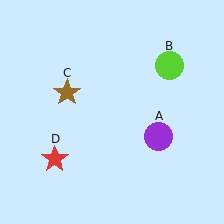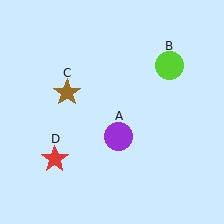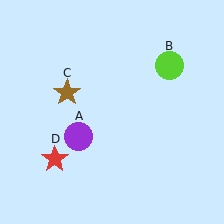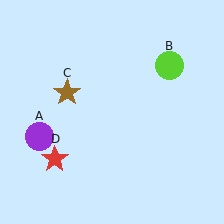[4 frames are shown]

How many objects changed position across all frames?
1 object changed position: purple circle (object A).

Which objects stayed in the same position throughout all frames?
Lime circle (object B) and brown star (object C) and red star (object D) remained stationary.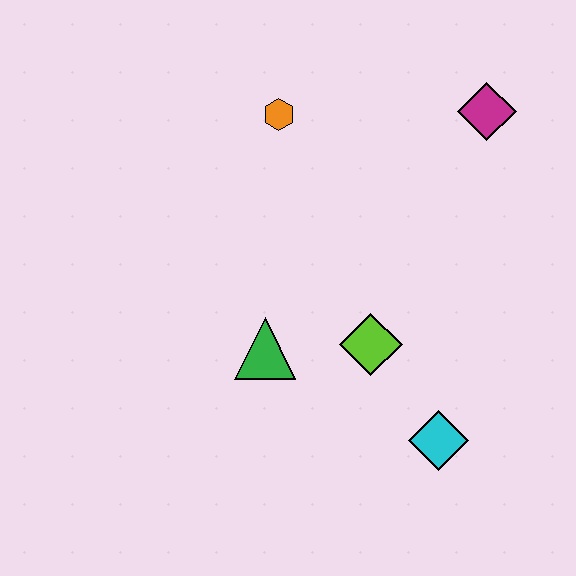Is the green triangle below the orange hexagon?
Yes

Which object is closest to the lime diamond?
The green triangle is closest to the lime diamond.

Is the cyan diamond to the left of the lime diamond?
No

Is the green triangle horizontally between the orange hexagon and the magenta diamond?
No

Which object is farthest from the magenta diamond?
The cyan diamond is farthest from the magenta diamond.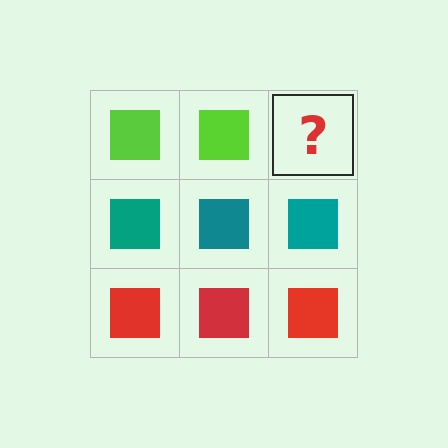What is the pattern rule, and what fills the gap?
The rule is that each row has a consistent color. The gap should be filled with a lime square.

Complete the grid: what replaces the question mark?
The question mark should be replaced with a lime square.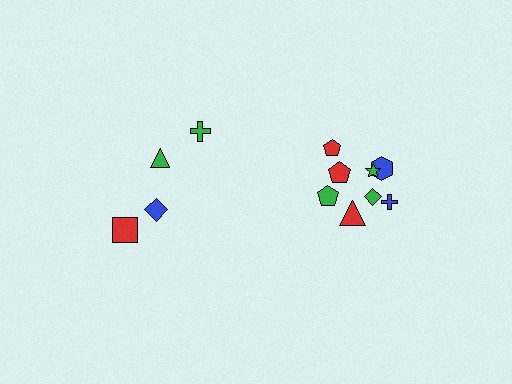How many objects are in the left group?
There are 4 objects.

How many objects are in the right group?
There are 8 objects.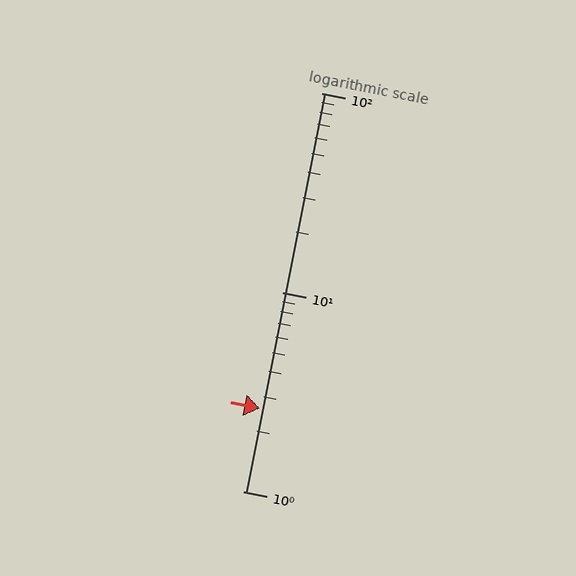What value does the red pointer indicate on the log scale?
The pointer indicates approximately 2.6.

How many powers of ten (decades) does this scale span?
The scale spans 2 decades, from 1 to 100.